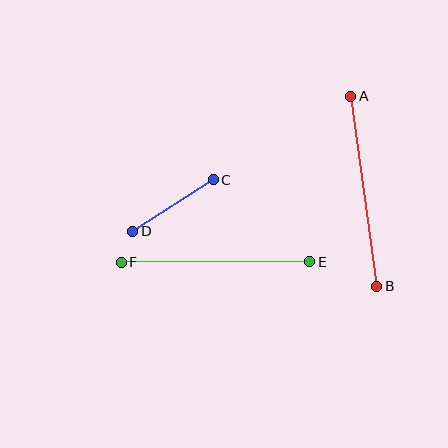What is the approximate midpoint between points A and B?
The midpoint is at approximately (364, 191) pixels.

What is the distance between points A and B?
The distance is approximately 192 pixels.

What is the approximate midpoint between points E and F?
The midpoint is at approximately (215, 262) pixels.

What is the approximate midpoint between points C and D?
The midpoint is at approximately (173, 206) pixels.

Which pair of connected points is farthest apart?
Points A and B are farthest apart.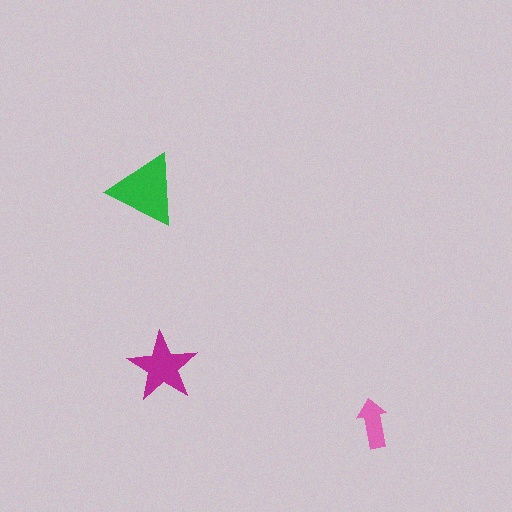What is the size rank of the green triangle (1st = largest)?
1st.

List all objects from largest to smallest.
The green triangle, the magenta star, the pink arrow.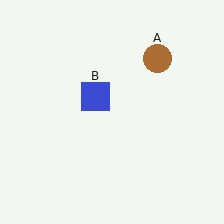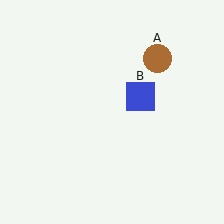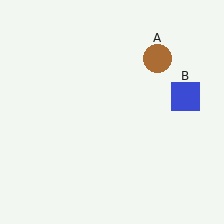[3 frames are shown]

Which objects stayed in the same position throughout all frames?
Brown circle (object A) remained stationary.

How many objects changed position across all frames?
1 object changed position: blue square (object B).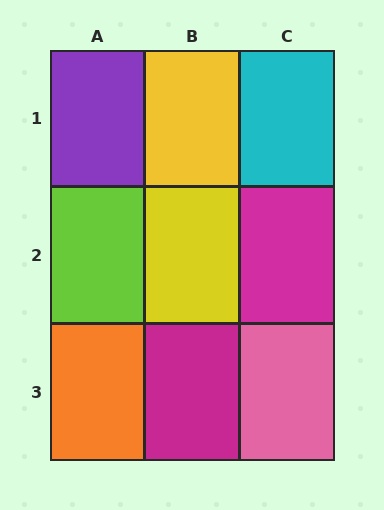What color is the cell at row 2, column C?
Magenta.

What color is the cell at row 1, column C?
Cyan.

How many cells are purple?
1 cell is purple.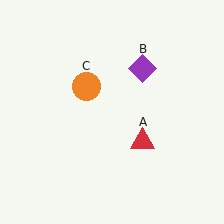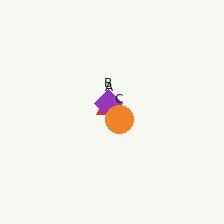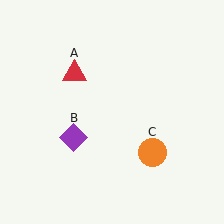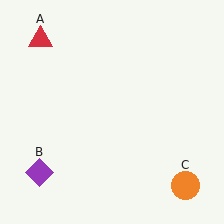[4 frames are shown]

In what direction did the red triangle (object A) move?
The red triangle (object A) moved up and to the left.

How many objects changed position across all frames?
3 objects changed position: red triangle (object A), purple diamond (object B), orange circle (object C).